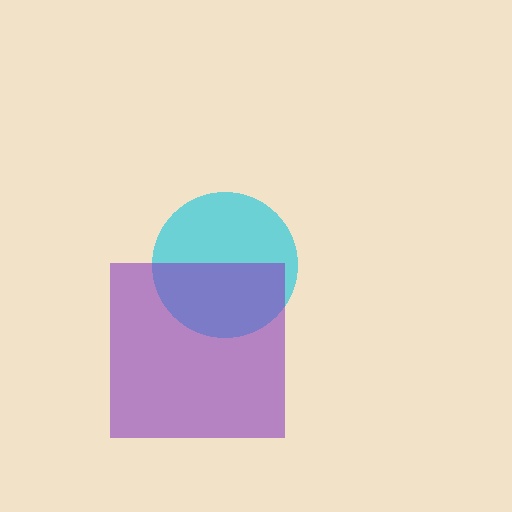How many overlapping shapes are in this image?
There are 2 overlapping shapes in the image.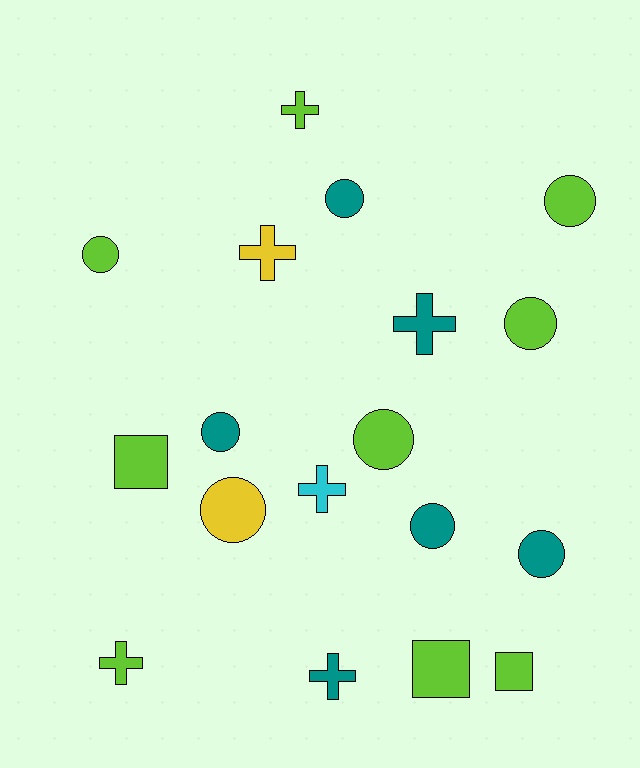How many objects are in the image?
There are 18 objects.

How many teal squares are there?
There are no teal squares.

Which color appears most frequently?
Lime, with 9 objects.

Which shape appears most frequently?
Circle, with 9 objects.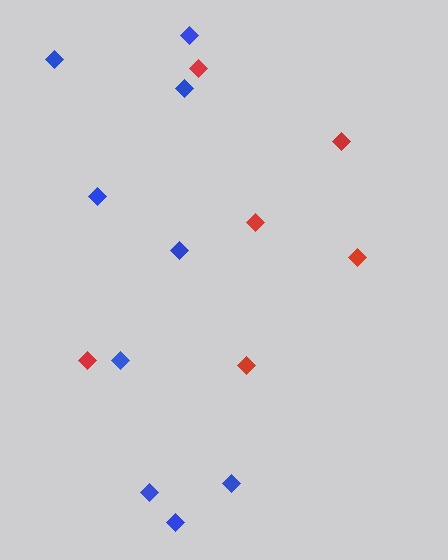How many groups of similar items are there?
There are 2 groups: one group of blue diamonds (9) and one group of red diamonds (6).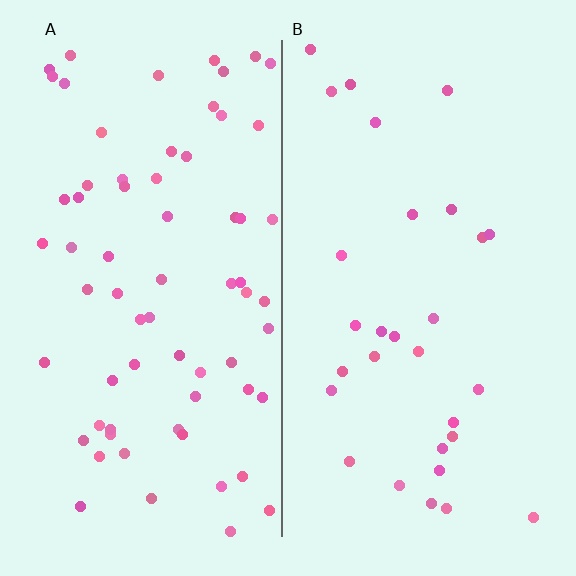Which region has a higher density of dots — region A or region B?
A (the left).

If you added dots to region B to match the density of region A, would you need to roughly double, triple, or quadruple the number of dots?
Approximately double.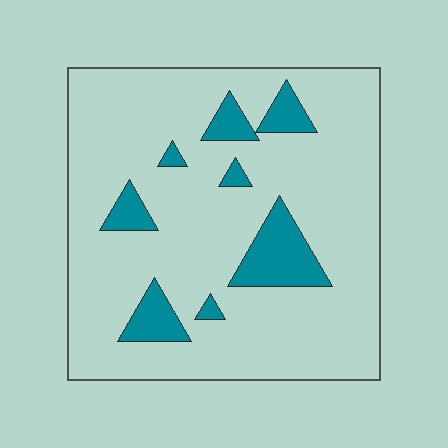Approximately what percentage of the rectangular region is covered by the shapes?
Approximately 15%.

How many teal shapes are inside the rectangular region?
8.